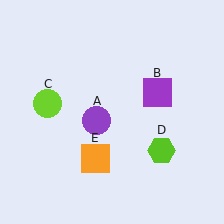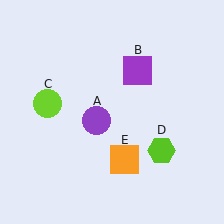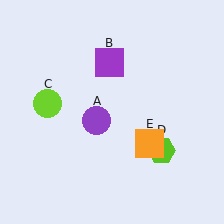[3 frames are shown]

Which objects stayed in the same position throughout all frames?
Purple circle (object A) and lime circle (object C) and lime hexagon (object D) remained stationary.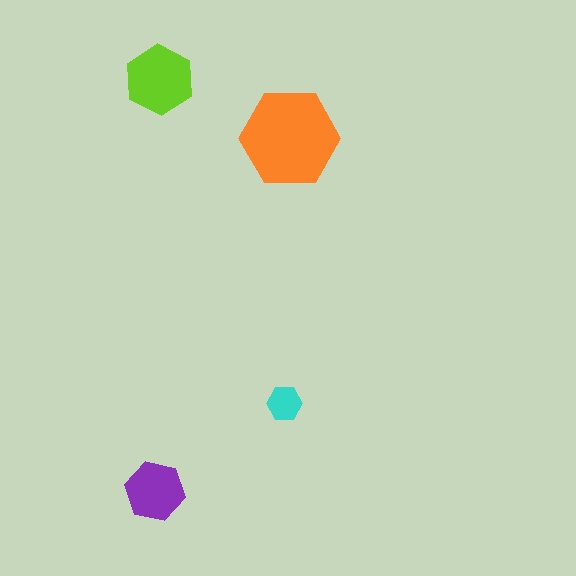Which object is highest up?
The lime hexagon is topmost.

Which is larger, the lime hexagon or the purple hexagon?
The lime one.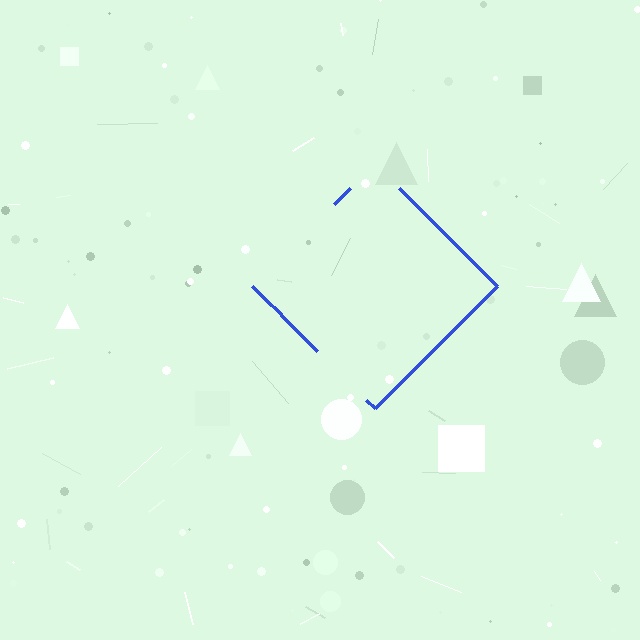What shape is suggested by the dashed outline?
The dashed outline suggests a diamond.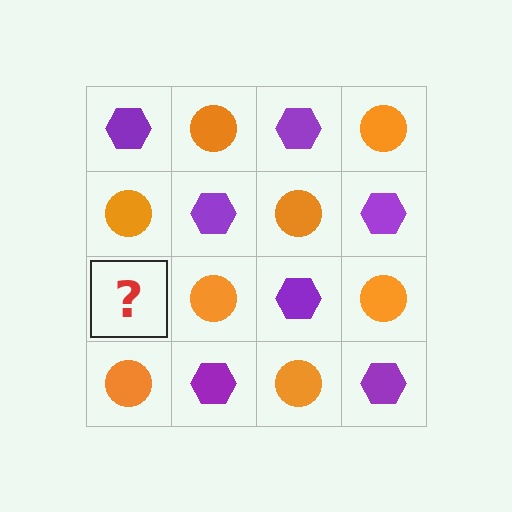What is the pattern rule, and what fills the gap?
The rule is that it alternates purple hexagon and orange circle in a checkerboard pattern. The gap should be filled with a purple hexagon.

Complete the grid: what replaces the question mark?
The question mark should be replaced with a purple hexagon.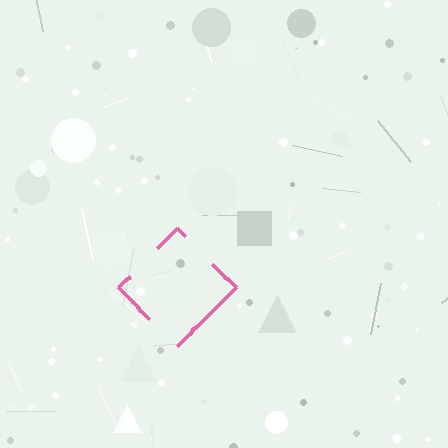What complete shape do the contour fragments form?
The contour fragments form a diamond.